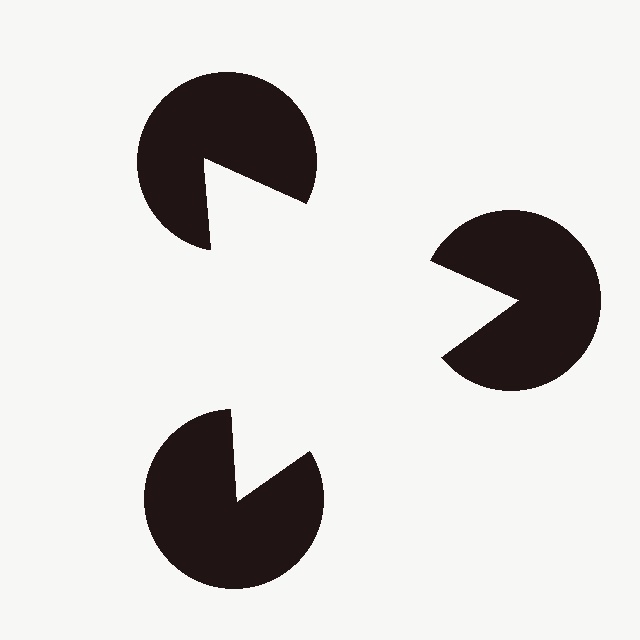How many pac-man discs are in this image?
There are 3 — one at each vertex of the illusory triangle.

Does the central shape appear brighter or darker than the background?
It typically appears slightly brighter than the background, even though no actual brightness change is drawn.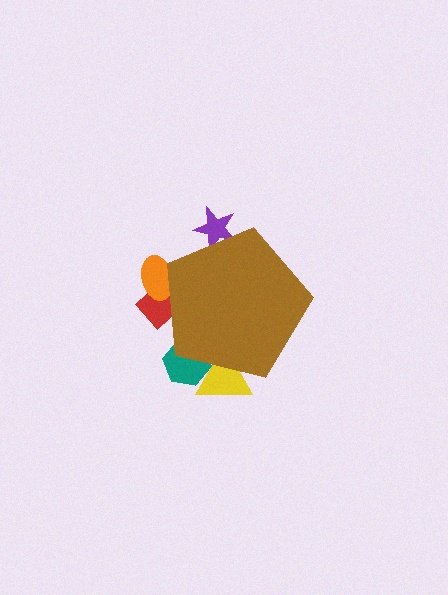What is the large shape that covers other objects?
A brown pentagon.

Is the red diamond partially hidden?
Yes, the red diamond is partially hidden behind the brown pentagon.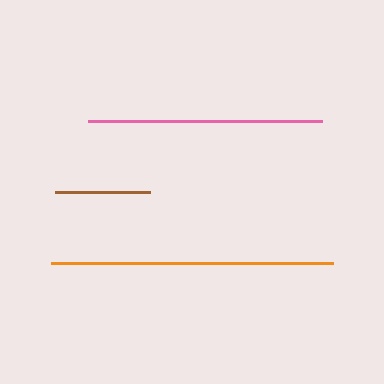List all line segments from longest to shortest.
From longest to shortest: orange, pink, brown.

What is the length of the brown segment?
The brown segment is approximately 95 pixels long.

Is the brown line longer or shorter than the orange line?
The orange line is longer than the brown line.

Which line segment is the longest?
The orange line is the longest at approximately 283 pixels.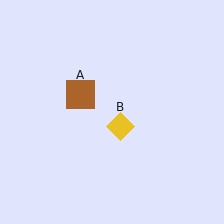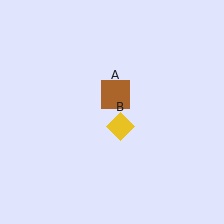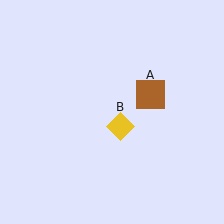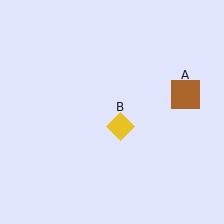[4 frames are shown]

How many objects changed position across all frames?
1 object changed position: brown square (object A).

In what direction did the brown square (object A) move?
The brown square (object A) moved right.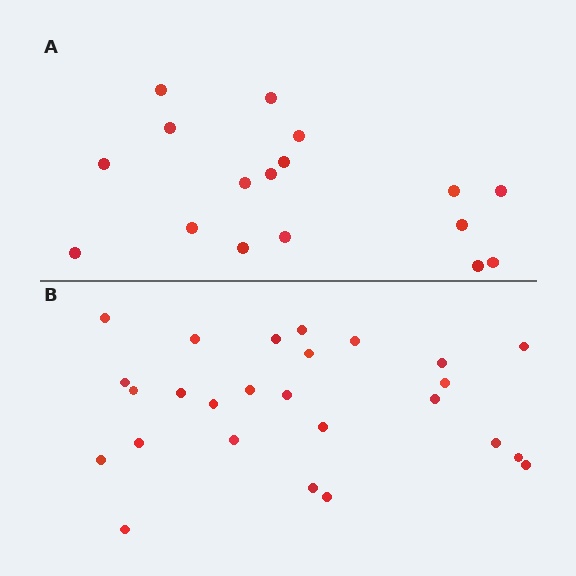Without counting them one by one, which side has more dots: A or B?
Region B (the bottom region) has more dots.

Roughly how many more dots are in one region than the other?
Region B has roughly 8 or so more dots than region A.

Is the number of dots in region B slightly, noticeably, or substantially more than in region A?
Region B has substantially more. The ratio is roughly 1.5 to 1.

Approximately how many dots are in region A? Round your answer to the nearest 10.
About 20 dots. (The exact count is 17, which rounds to 20.)